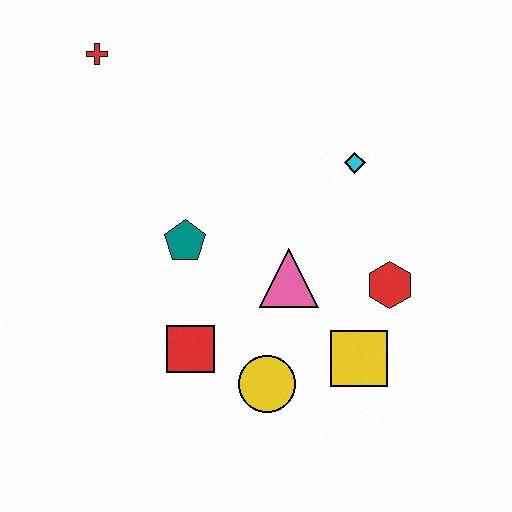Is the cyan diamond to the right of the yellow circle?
Yes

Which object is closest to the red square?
The yellow circle is closest to the red square.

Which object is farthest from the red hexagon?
The red cross is farthest from the red hexagon.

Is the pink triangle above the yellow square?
Yes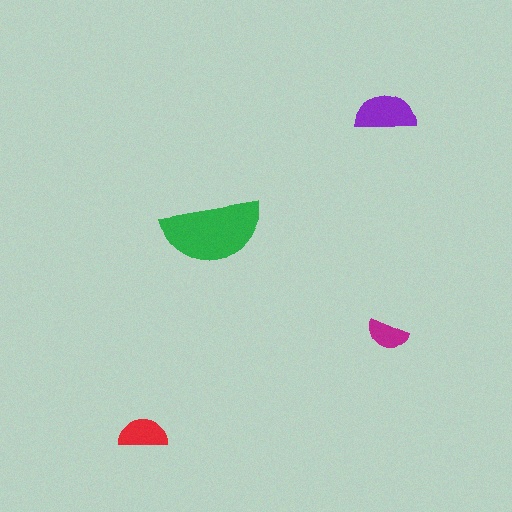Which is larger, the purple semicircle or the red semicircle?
The purple one.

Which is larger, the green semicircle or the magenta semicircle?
The green one.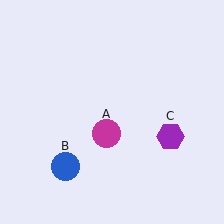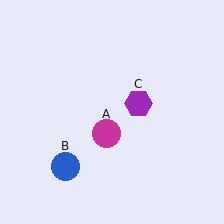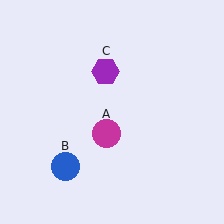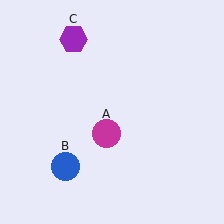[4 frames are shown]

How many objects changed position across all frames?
1 object changed position: purple hexagon (object C).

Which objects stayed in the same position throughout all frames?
Magenta circle (object A) and blue circle (object B) remained stationary.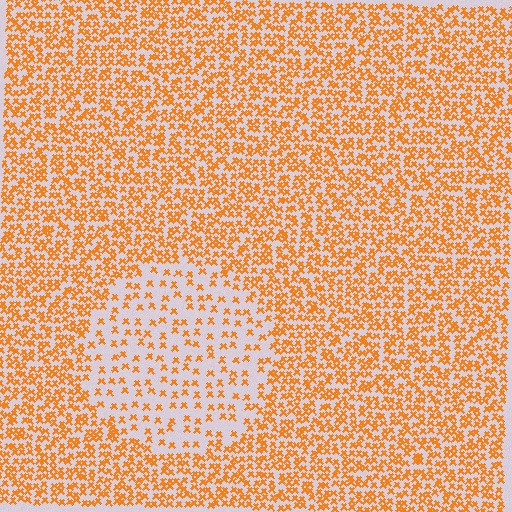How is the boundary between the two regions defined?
The boundary is defined by a change in element density (approximately 2.4x ratio). All elements are the same color, size, and shape.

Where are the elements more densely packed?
The elements are more densely packed outside the circle boundary.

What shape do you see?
I see a circle.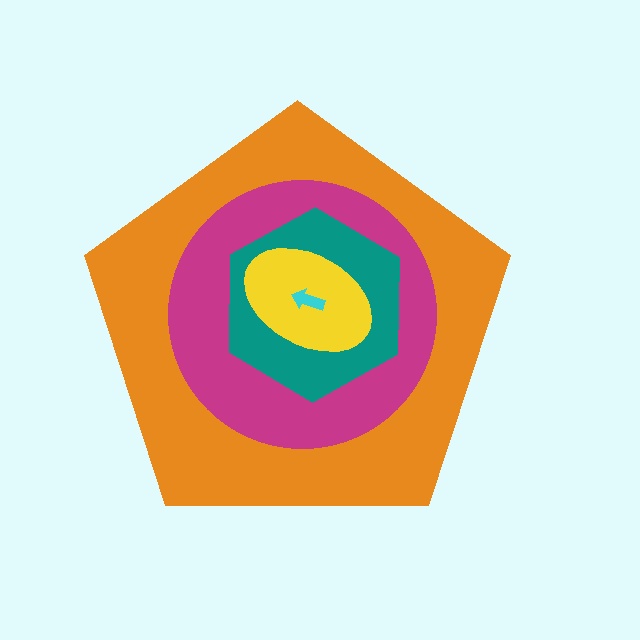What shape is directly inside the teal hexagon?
The yellow ellipse.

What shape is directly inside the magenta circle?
The teal hexagon.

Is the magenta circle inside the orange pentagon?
Yes.